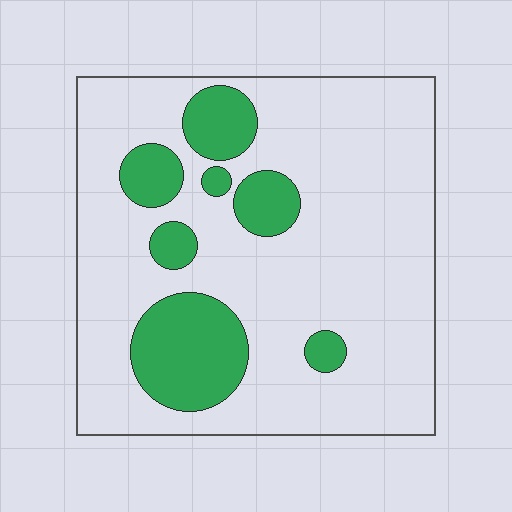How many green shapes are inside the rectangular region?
7.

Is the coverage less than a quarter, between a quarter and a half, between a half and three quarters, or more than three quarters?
Less than a quarter.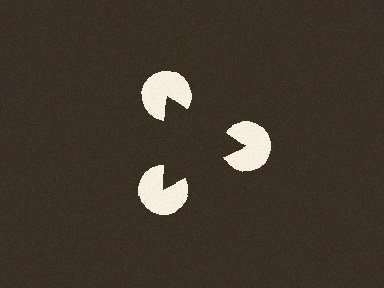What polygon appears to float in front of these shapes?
An illusory triangle — its edges are inferred from the aligned wedge cuts in the pac-man discs, not physically drawn.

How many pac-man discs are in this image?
There are 3 — one at each vertex of the illusory triangle.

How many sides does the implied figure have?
3 sides.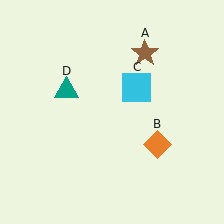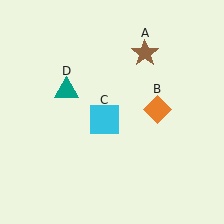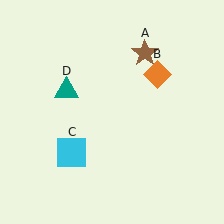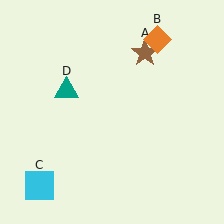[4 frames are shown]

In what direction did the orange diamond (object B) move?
The orange diamond (object B) moved up.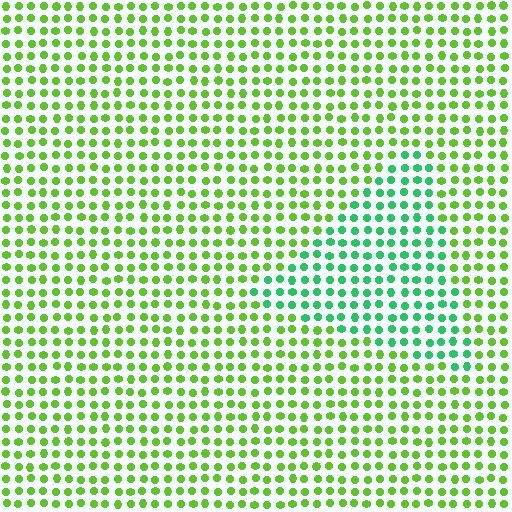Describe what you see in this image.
The image is filled with small lime elements in a uniform arrangement. A triangle-shaped region is visible where the elements are tinted to a slightly different hue, forming a subtle color boundary.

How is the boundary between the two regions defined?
The boundary is defined purely by a slight shift in hue (about 44 degrees). Spacing, size, and orientation are identical on both sides.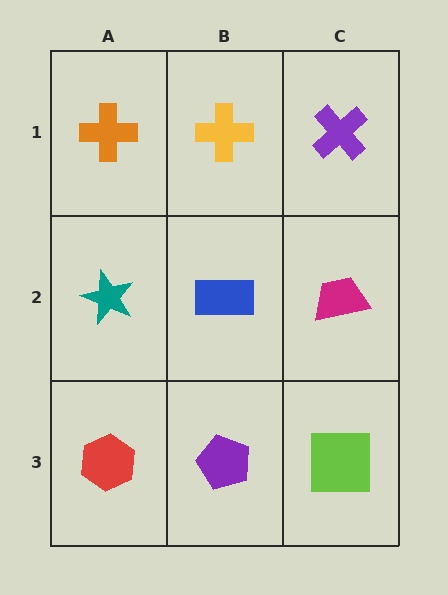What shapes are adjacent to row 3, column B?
A blue rectangle (row 2, column B), a red hexagon (row 3, column A), a lime square (row 3, column C).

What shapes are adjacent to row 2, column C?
A purple cross (row 1, column C), a lime square (row 3, column C), a blue rectangle (row 2, column B).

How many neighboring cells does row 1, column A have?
2.